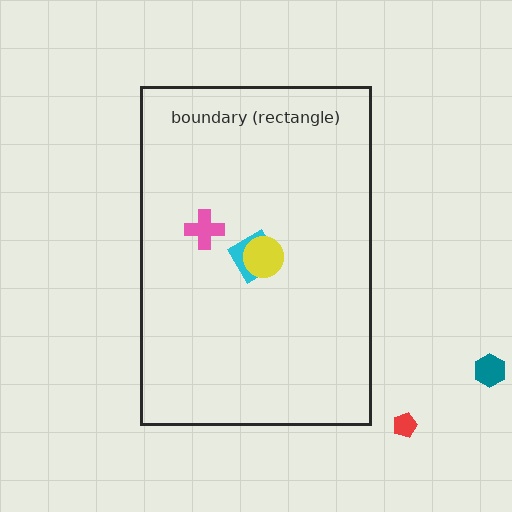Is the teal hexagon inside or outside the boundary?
Outside.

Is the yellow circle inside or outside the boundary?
Inside.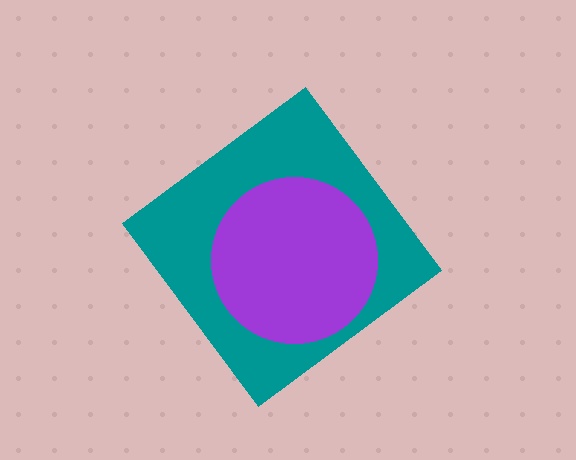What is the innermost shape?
The purple circle.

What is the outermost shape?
The teal diamond.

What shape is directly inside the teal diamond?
The purple circle.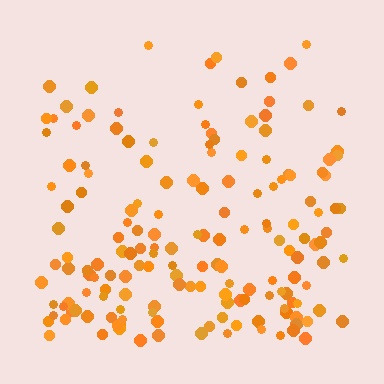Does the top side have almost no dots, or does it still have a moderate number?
Still a moderate number, just noticeably fewer than the bottom.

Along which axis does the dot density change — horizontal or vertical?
Vertical.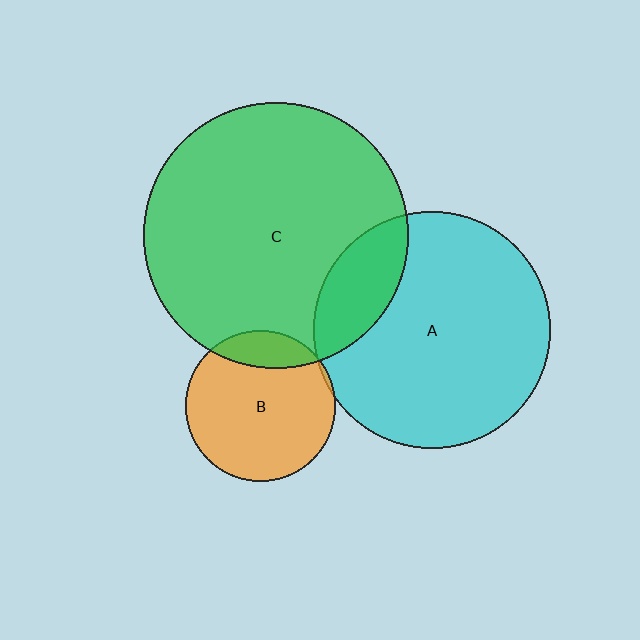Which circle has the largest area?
Circle C (green).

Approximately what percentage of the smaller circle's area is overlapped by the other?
Approximately 20%.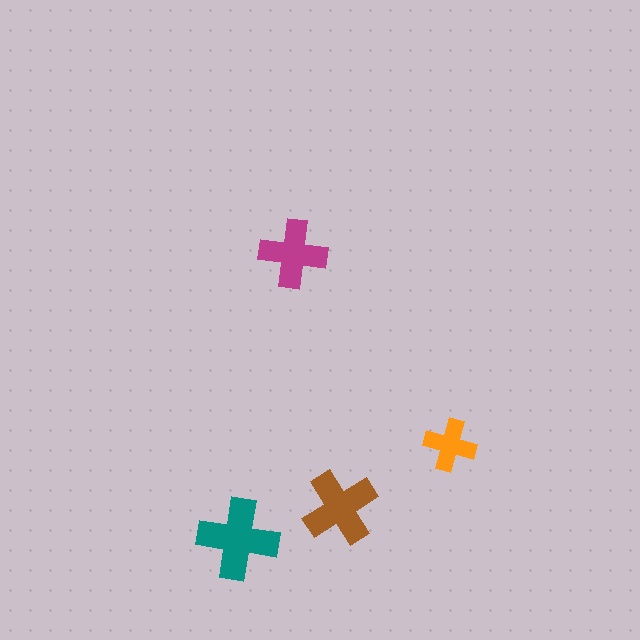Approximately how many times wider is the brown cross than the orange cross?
About 1.5 times wider.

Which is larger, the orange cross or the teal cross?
The teal one.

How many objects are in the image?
There are 4 objects in the image.